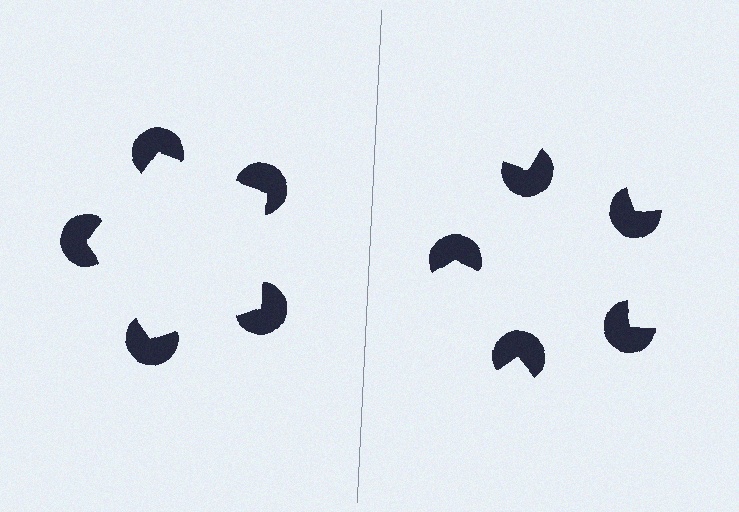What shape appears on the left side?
An illusory pentagon.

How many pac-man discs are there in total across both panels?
10 — 5 on each side.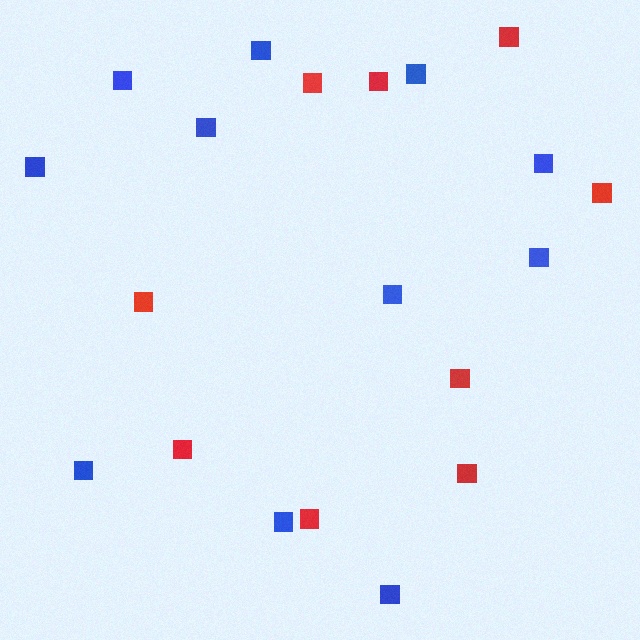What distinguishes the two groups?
There are 2 groups: one group of red squares (9) and one group of blue squares (11).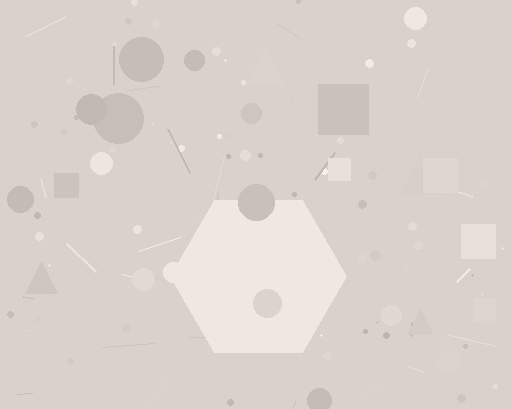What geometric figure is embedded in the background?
A hexagon is embedded in the background.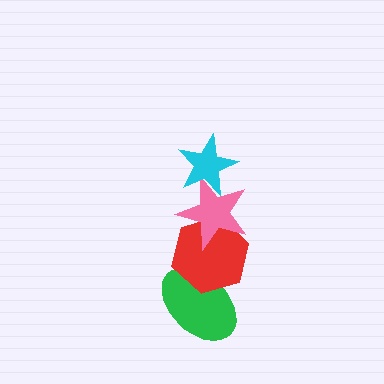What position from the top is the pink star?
The pink star is 2nd from the top.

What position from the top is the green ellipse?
The green ellipse is 4th from the top.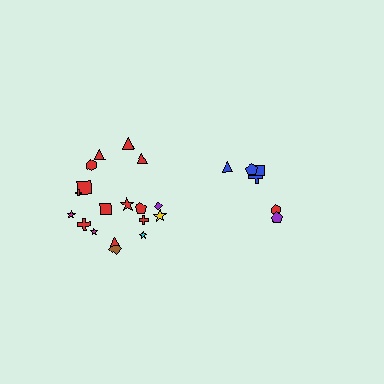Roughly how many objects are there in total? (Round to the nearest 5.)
Roughly 25 objects in total.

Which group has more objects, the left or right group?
The left group.